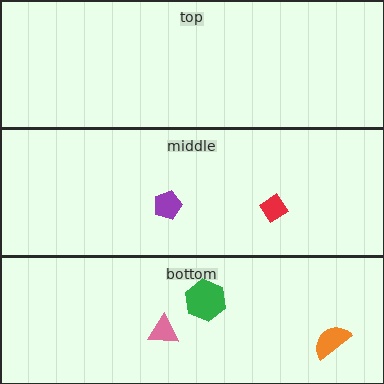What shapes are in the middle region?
The purple pentagon, the red diamond.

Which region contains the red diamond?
The middle region.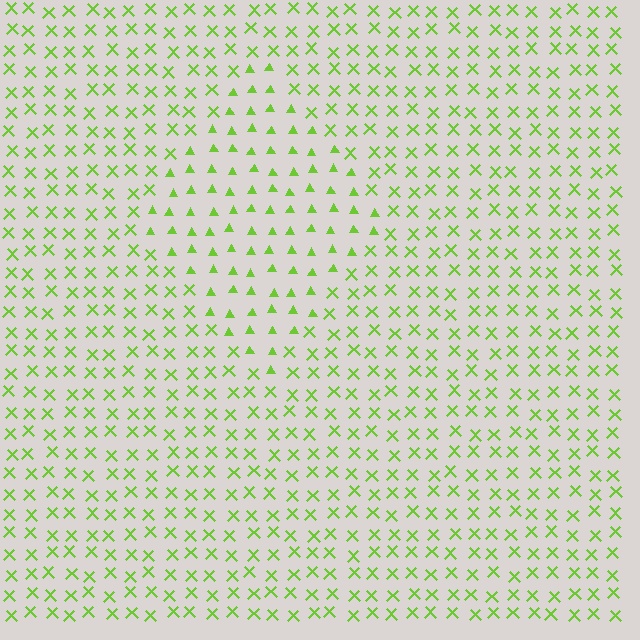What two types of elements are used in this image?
The image uses triangles inside the diamond region and X marks outside it.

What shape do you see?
I see a diamond.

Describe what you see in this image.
The image is filled with small lime elements arranged in a uniform grid. A diamond-shaped region contains triangles, while the surrounding area contains X marks. The boundary is defined purely by the change in element shape.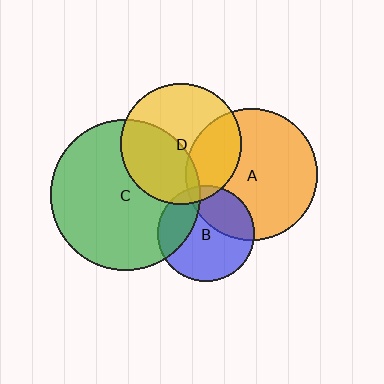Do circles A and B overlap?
Yes.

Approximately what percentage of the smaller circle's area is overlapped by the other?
Approximately 30%.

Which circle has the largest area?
Circle C (green).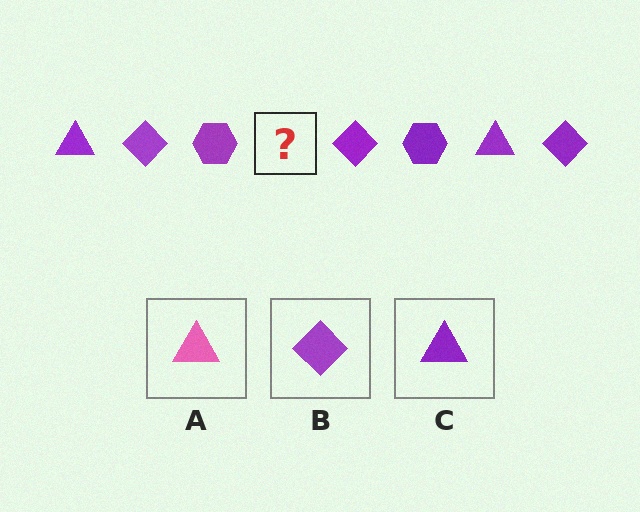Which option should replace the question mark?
Option C.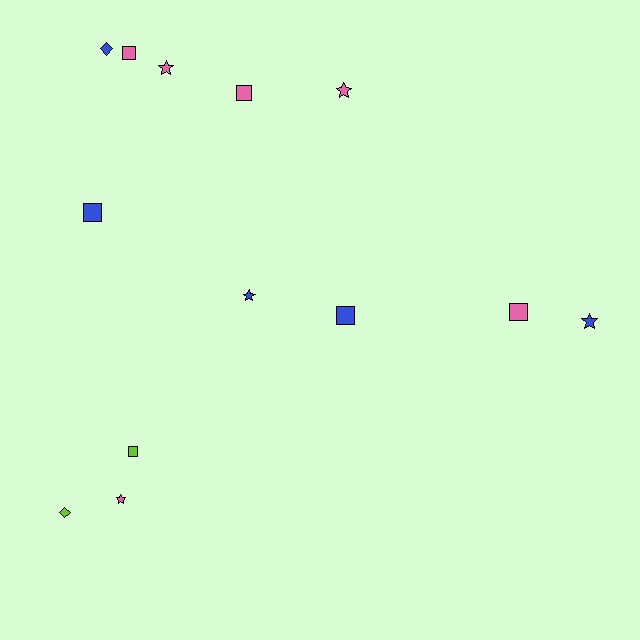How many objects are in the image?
There are 13 objects.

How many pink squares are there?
There are 3 pink squares.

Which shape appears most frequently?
Square, with 6 objects.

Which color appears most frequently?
Pink, with 6 objects.